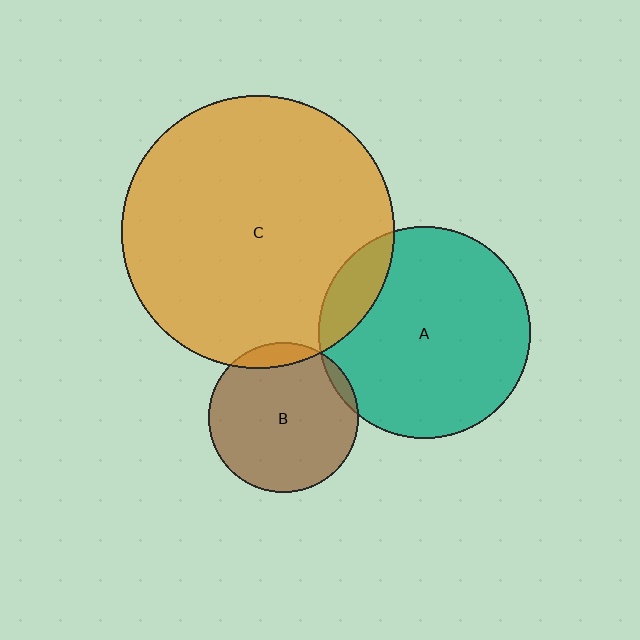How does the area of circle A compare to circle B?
Approximately 2.0 times.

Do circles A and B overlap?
Yes.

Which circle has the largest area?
Circle C (orange).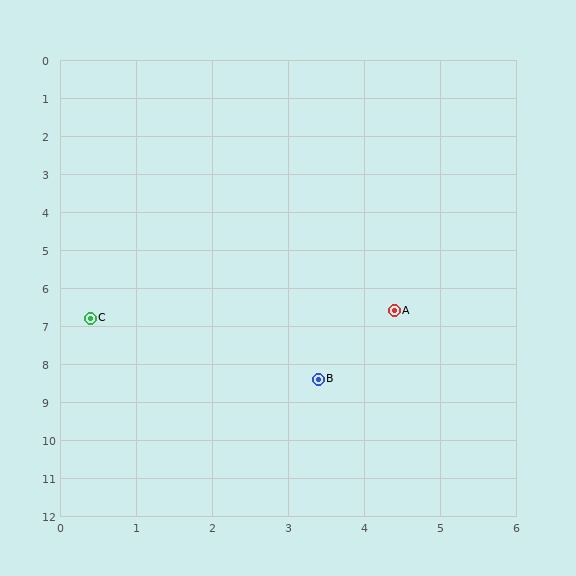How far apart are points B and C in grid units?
Points B and C are about 3.4 grid units apart.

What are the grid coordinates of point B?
Point B is at approximately (3.4, 8.4).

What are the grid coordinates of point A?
Point A is at approximately (4.4, 6.6).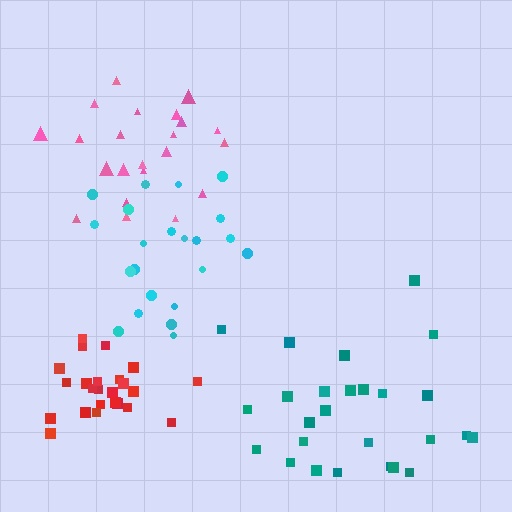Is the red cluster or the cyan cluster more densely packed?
Red.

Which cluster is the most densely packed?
Red.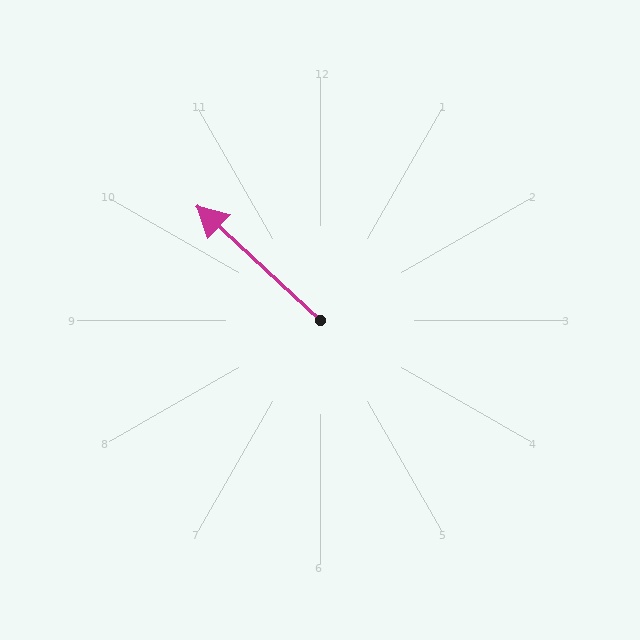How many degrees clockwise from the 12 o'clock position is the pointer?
Approximately 313 degrees.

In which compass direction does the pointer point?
Northwest.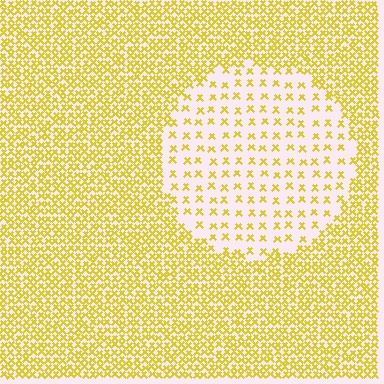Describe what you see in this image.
The image contains small yellow elements arranged at two different densities. A circle-shaped region is visible where the elements are less densely packed than the surrounding area.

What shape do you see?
I see a circle.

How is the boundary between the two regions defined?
The boundary is defined by a change in element density (approximately 3.0x ratio). All elements are the same color, size, and shape.